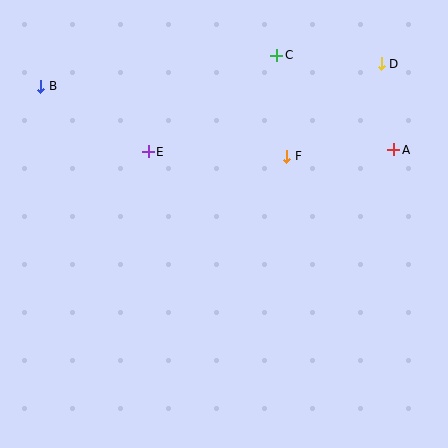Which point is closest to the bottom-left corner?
Point E is closest to the bottom-left corner.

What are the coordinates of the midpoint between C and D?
The midpoint between C and D is at (329, 59).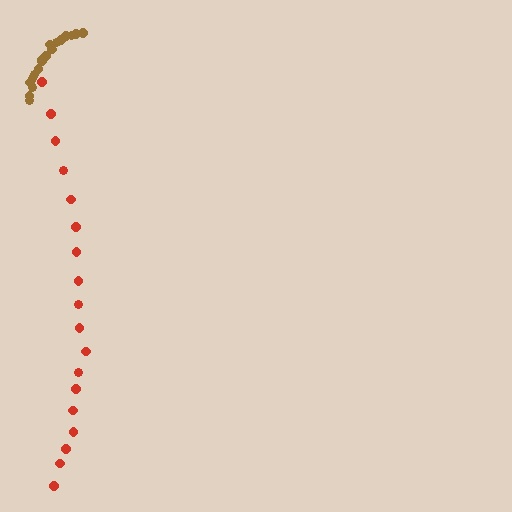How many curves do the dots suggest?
There are 2 distinct paths.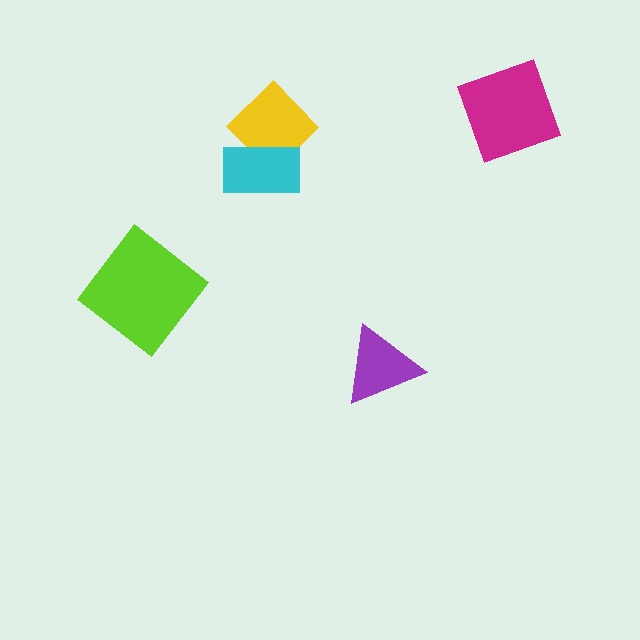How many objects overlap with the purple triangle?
0 objects overlap with the purple triangle.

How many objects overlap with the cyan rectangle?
1 object overlaps with the cyan rectangle.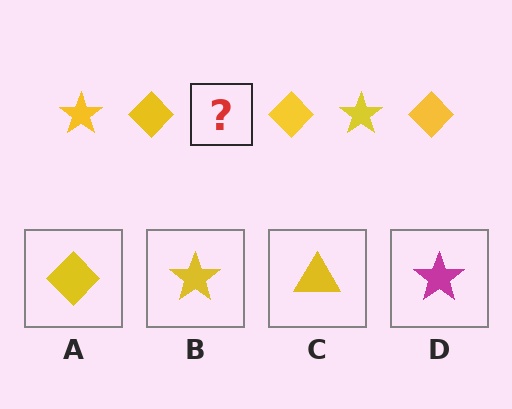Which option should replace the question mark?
Option B.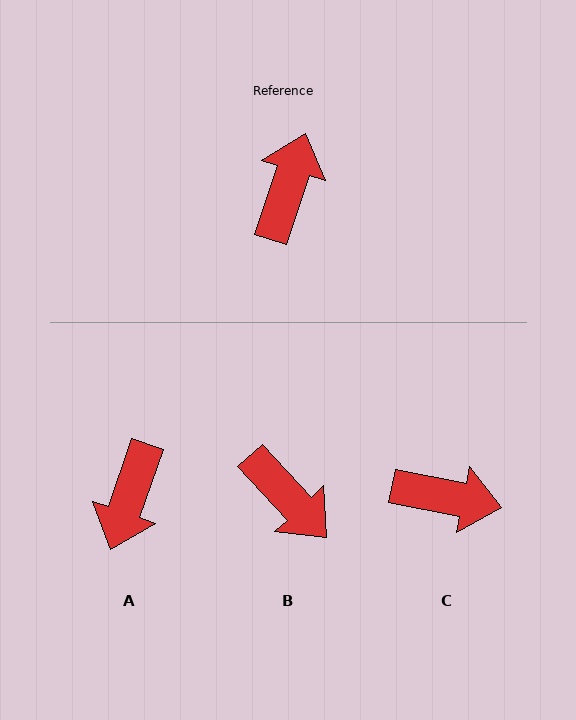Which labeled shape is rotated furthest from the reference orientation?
A, about 179 degrees away.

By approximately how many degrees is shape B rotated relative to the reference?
Approximately 119 degrees clockwise.